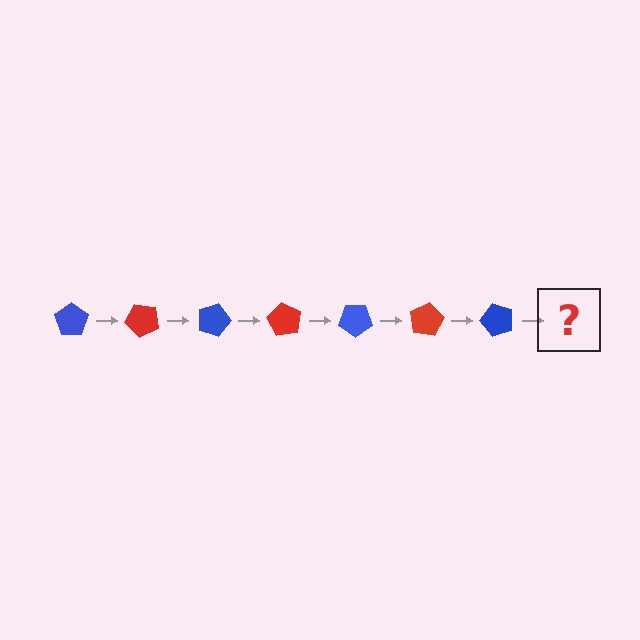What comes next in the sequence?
The next element should be a red pentagon, rotated 315 degrees from the start.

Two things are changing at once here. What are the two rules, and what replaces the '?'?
The two rules are that it rotates 45 degrees each step and the color cycles through blue and red. The '?' should be a red pentagon, rotated 315 degrees from the start.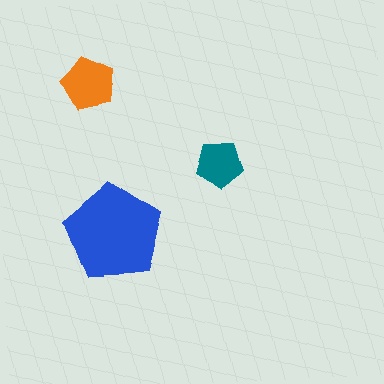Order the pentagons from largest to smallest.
the blue one, the orange one, the teal one.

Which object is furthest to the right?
The teal pentagon is rightmost.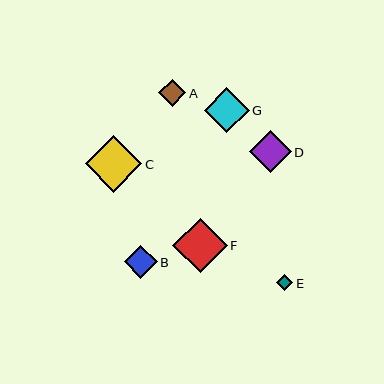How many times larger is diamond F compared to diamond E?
Diamond F is approximately 3.4 times the size of diamond E.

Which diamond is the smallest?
Diamond E is the smallest with a size of approximately 16 pixels.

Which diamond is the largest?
Diamond C is the largest with a size of approximately 56 pixels.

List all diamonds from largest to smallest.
From largest to smallest: C, F, G, D, B, A, E.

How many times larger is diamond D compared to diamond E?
Diamond D is approximately 2.6 times the size of diamond E.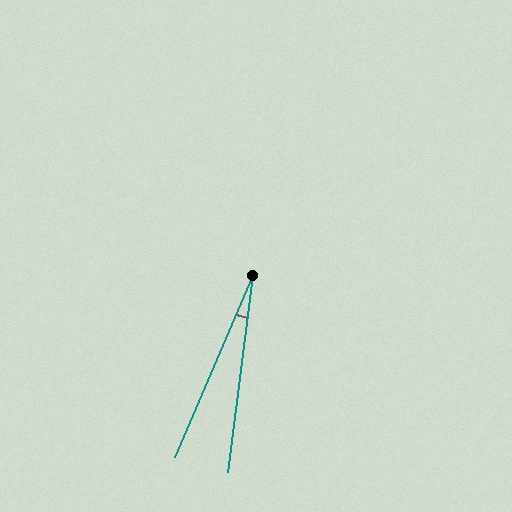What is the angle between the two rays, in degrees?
Approximately 16 degrees.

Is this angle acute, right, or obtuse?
It is acute.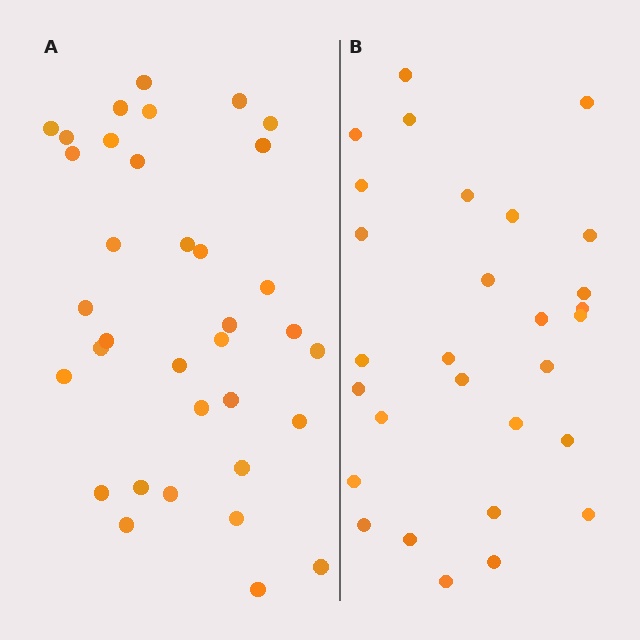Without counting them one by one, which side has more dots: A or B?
Region A (the left region) has more dots.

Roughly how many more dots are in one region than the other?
Region A has about 6 more dots than region B.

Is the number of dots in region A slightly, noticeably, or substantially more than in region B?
Region A has only slightly more — the two regions are fairly close. The ratio is roughly 1.2 to 1.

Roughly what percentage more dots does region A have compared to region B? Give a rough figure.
About 20% more.